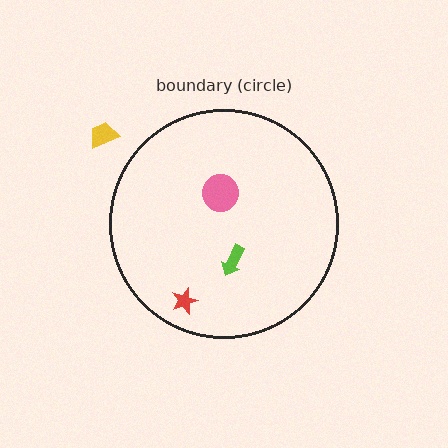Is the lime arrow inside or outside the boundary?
Inside.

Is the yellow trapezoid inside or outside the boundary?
Outside.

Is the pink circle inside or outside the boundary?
Inside.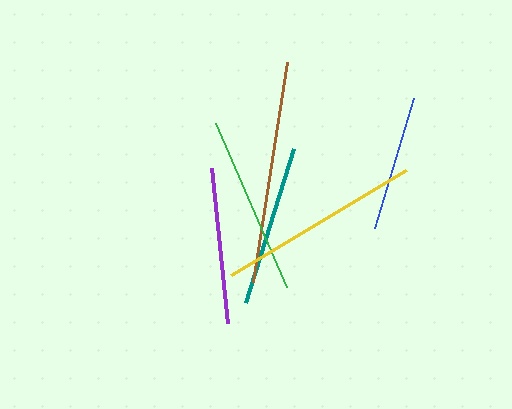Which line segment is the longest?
The brown line is the longest at approximately 222 pixels.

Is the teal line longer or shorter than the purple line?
The teal line is longer than the purple line.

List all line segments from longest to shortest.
From longest to shortest: brown, yellow, green, teal, purple, blue.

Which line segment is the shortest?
The blue line is the shortest at approximately 136 pixels.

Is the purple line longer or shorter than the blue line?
The purple line is longer than the blue line.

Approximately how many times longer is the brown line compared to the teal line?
The brown line is approximately 1.4 times the length of the teal line.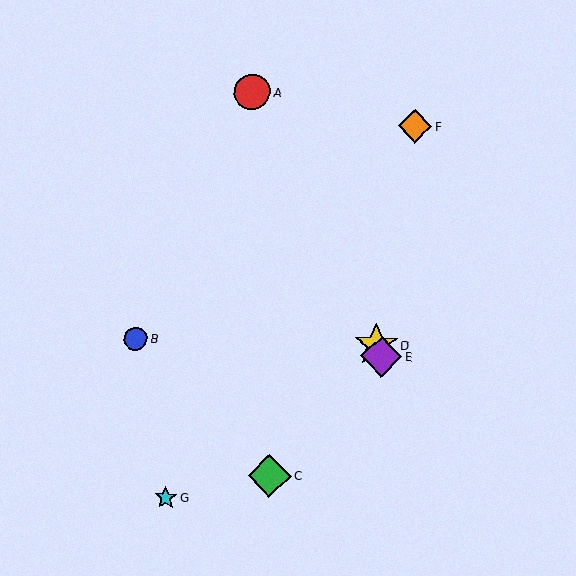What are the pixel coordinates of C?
Object C is at (269, 476).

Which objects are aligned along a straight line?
Objects A, D, E are aligned along a straight line.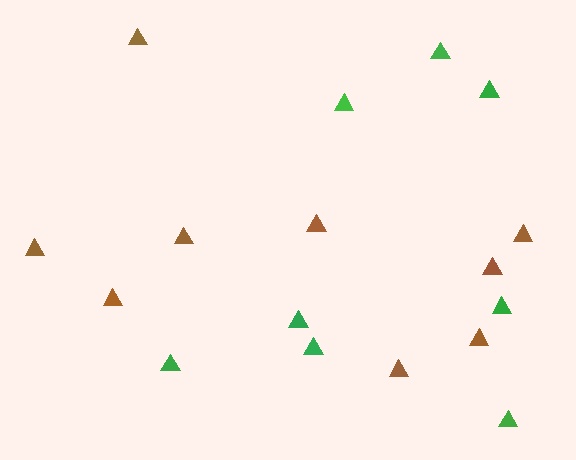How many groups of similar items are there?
There are 2 groups: one group of brown triangles (9) and one group of green triangles (8).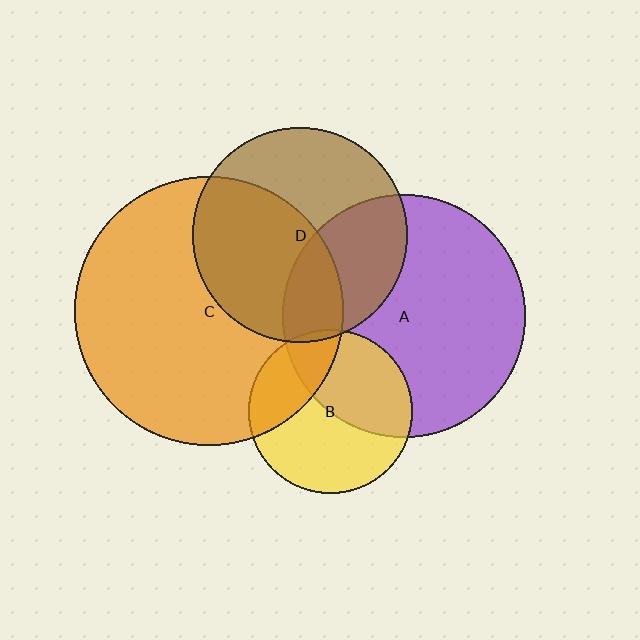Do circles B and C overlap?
Yes.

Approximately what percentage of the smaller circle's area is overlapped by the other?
Approximately 25%.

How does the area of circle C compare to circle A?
Approximately 1.2 times.